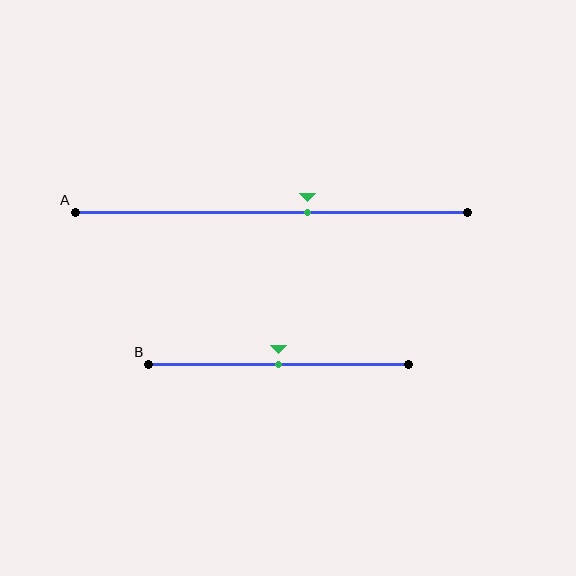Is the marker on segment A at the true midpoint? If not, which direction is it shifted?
No, the marker on segment A is shifted to the right by about 9% of the segment length.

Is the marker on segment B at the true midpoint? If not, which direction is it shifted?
Yes, the marker on segment B is at the true midpoint.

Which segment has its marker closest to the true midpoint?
Segment B has its marker closest to the true midpoint.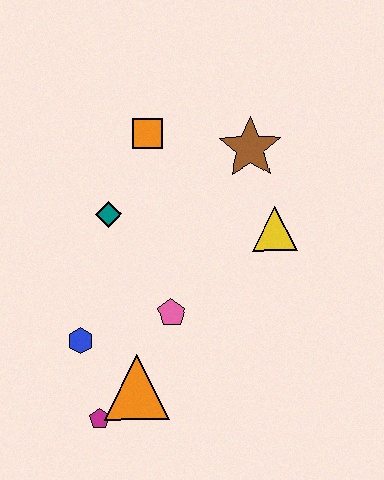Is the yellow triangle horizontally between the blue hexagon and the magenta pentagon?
No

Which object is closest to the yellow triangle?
The brown star is closest to the yellow triangle.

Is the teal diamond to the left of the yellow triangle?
Yes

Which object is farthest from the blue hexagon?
The brown star is farthest from the blue hexagon.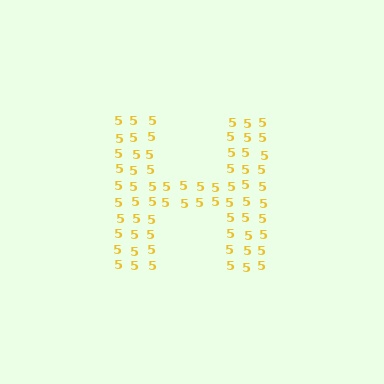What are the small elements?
The small elements are digit 5's.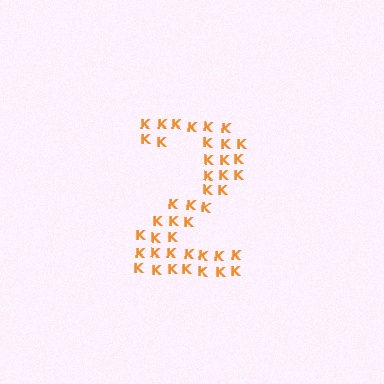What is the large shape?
The large shape is the digit 2.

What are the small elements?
The small elements are letter K's.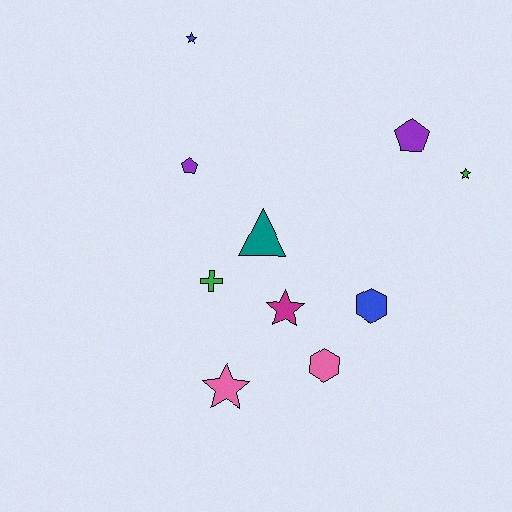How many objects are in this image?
There are 10 objects.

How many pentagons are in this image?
There are 2 pentagons.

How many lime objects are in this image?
There are no lime objects.